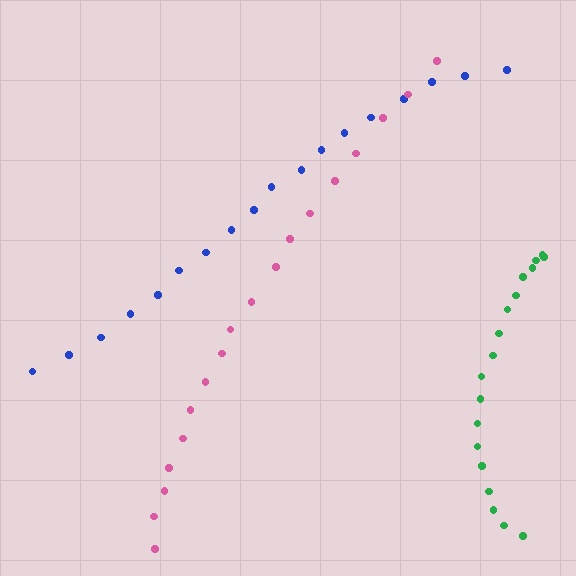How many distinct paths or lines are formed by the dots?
There are 3 distinct paths.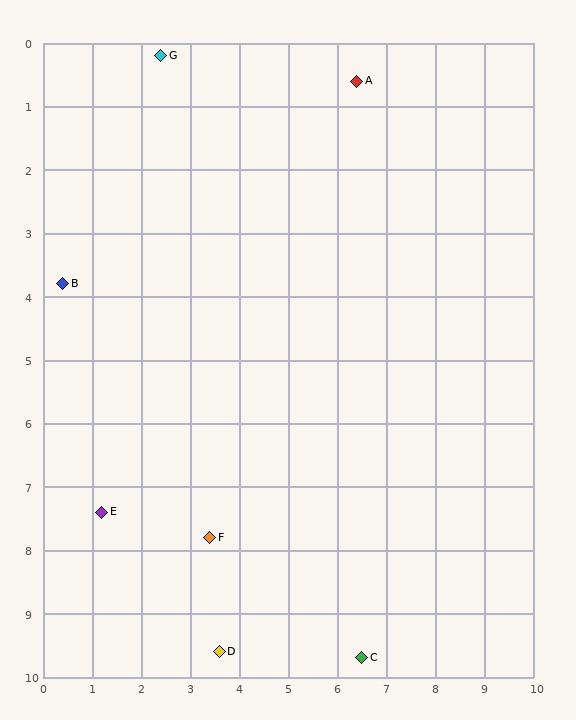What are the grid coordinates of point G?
Point G is at approximately (2.4, 0.2).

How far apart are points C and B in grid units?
Points C and B are about 8.5 grid units apart.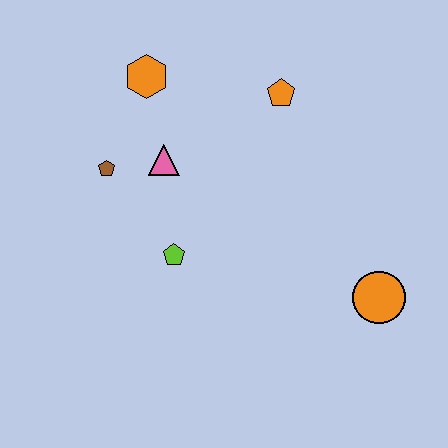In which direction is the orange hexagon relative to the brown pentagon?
The orange hexagon is above the brown pentagon.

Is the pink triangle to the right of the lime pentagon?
No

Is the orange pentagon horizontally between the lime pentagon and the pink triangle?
No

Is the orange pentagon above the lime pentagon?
Yes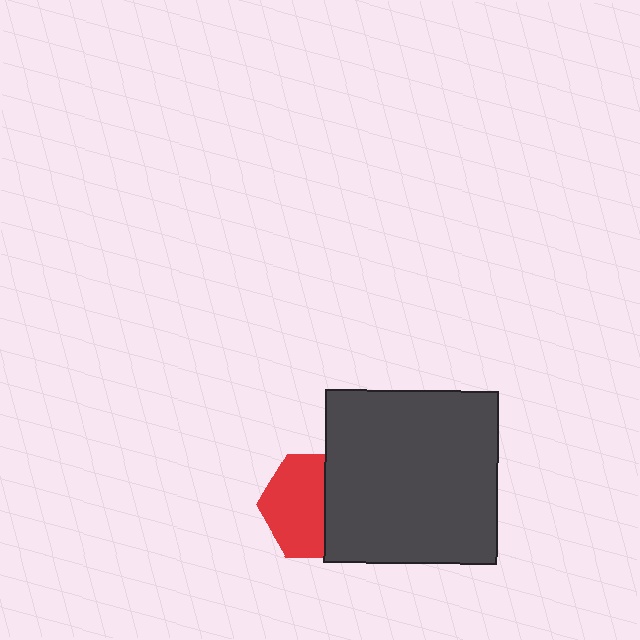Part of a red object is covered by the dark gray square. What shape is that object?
It is a hexagon.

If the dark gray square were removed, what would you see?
You would see the complete red hexagon.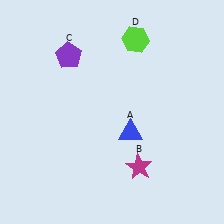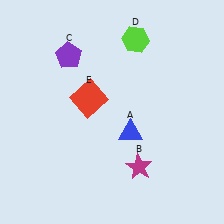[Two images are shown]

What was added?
A red square (E) was added in Image 2.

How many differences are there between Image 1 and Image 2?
There is 1 difference between the two images.